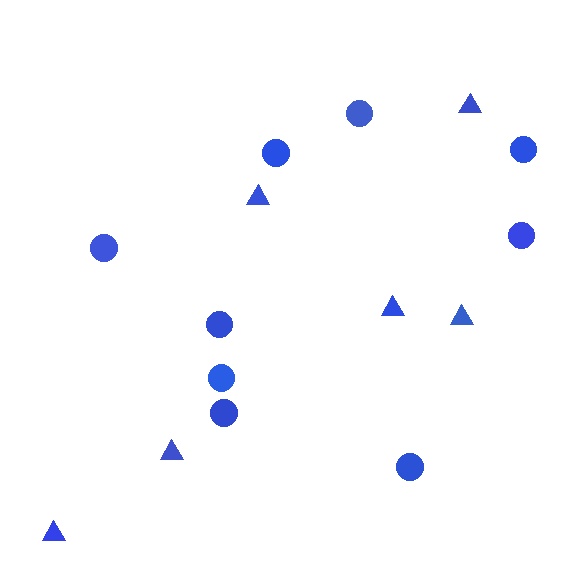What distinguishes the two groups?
There are 2 groups: one group of triangles (6) and one group of circles (9).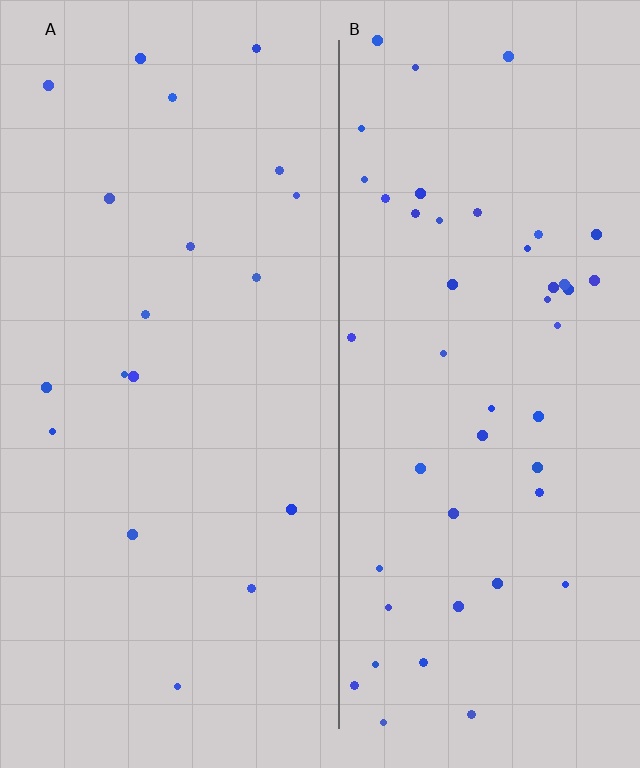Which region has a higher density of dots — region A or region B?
B (the right).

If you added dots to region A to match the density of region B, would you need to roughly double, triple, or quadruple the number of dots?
Approximately double.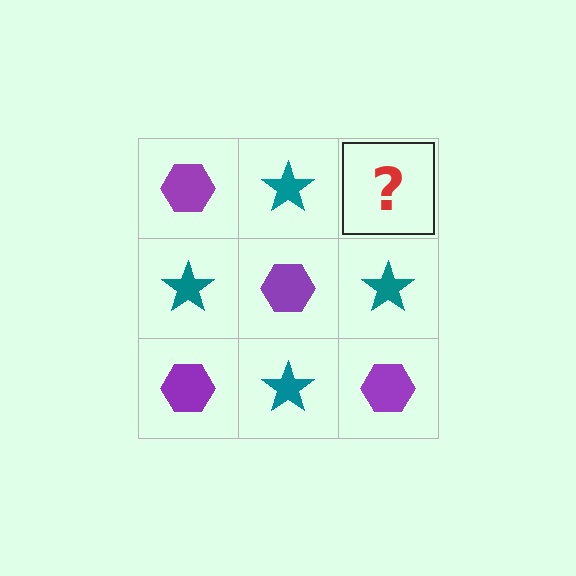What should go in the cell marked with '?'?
The missing cell should contain a purple hexagon.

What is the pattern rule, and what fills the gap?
The rule is that it alternates purple hexagon and teal star in a checkerboard pattern. The gap should be filled with a purple hexagon.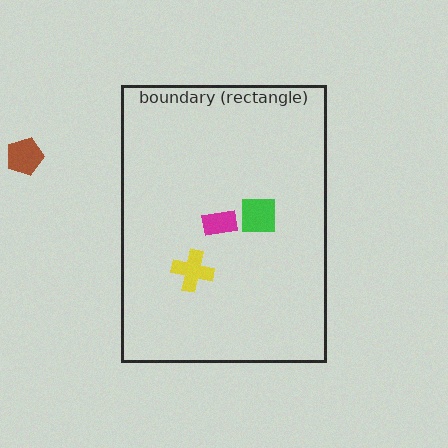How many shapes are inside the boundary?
3 inside, 1 outside.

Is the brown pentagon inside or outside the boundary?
Outside.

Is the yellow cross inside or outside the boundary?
Inside.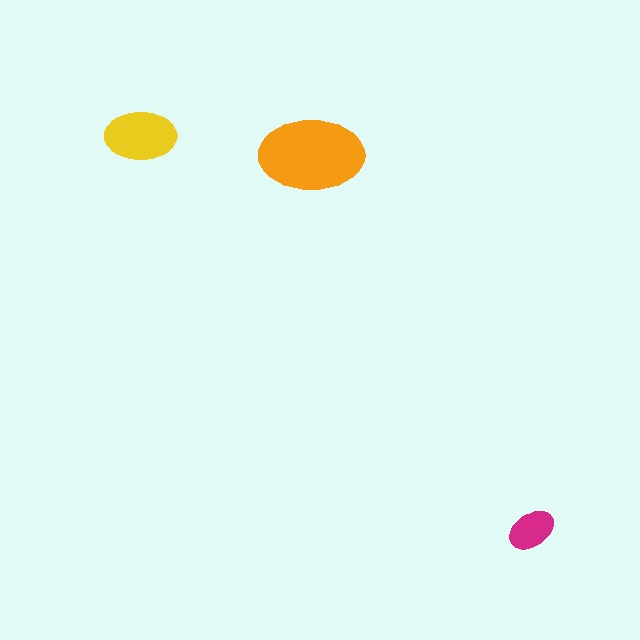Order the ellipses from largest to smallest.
the orange one, the yellow one, the magenta one.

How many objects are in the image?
There are 3 objects in the image.